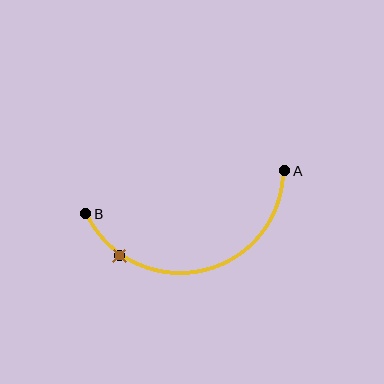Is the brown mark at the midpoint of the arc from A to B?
No. The brown mark lies on the arc but is closer to endpoint B. The arc midpoint would be at the point on the curve equidistant along the arc from both A and B.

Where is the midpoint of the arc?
The arc midpoint is the point on the curve farthest from the straight line joining A and B. It sits below that line.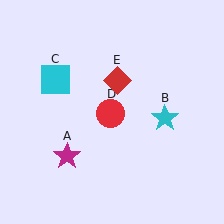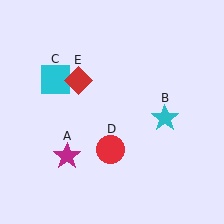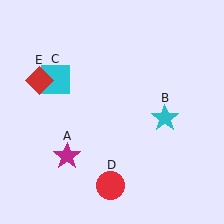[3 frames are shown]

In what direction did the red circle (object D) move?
The red circle (object D) moved down.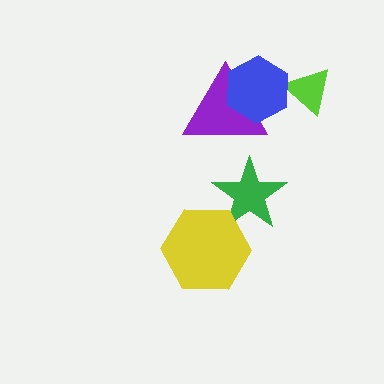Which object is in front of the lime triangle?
The blue hexagon is in front of the lime triangle.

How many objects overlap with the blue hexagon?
2 objects overlap with the blue hexagon.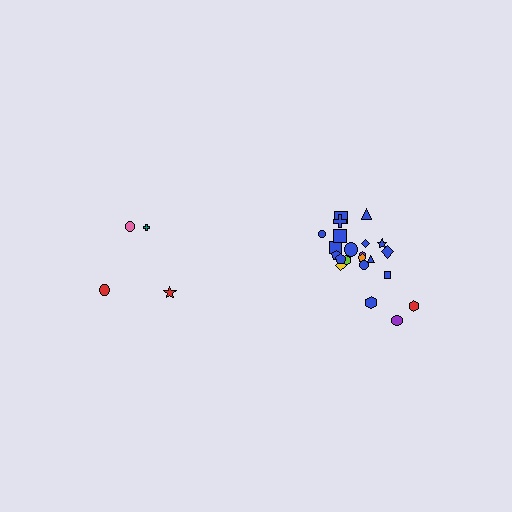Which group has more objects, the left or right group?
The right group.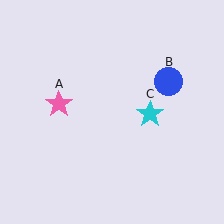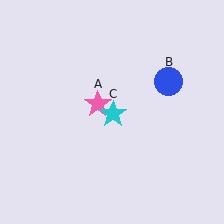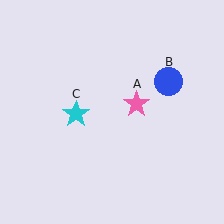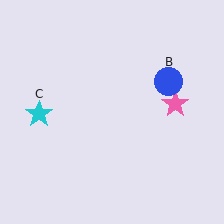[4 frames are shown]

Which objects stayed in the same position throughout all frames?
Blue circle (object B) remained stationary.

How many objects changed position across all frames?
2 objects changed position: pink star (object A), cyan star (object C).